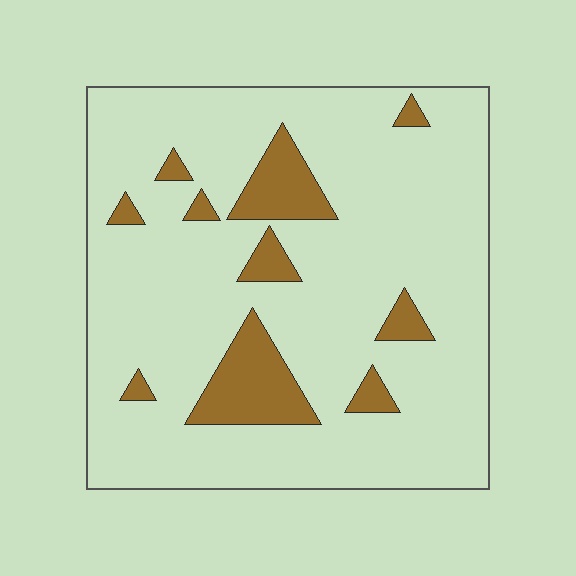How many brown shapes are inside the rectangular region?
10.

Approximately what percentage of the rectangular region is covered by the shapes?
Approximately 15%.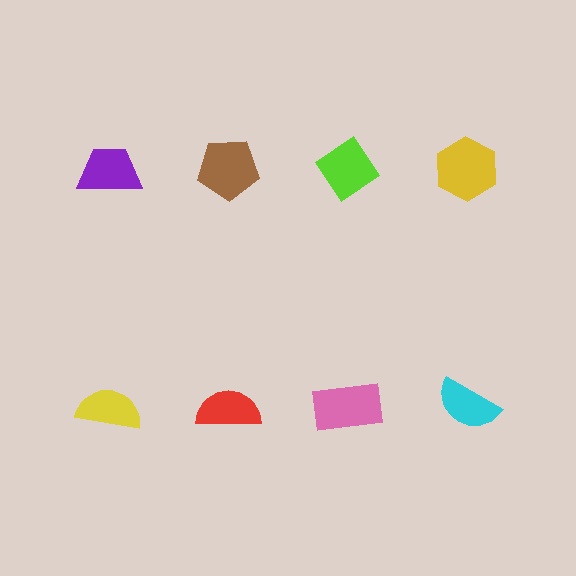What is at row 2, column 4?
A cyan semicircle.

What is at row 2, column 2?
A red semicircle.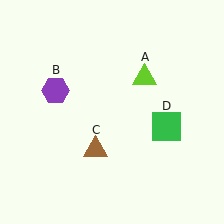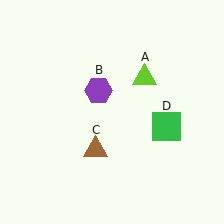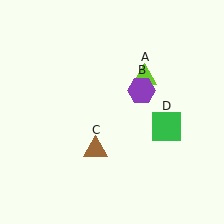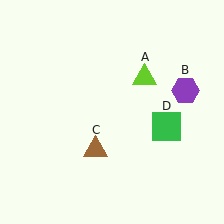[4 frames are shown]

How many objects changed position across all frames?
1 object changed position: purple hexagon (object B).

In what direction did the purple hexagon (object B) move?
The purple hexagon (object B) moved right.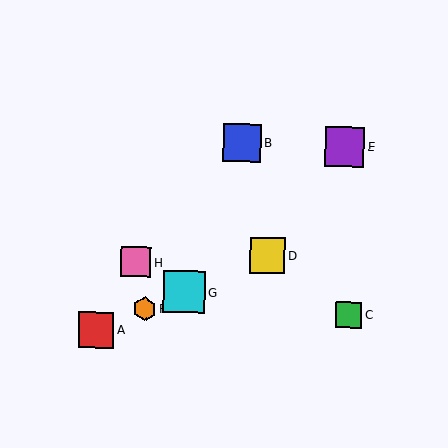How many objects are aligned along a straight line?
4 objects (A, D, F, G) are aligned along a straight line.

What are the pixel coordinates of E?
Object E is at (345, 147).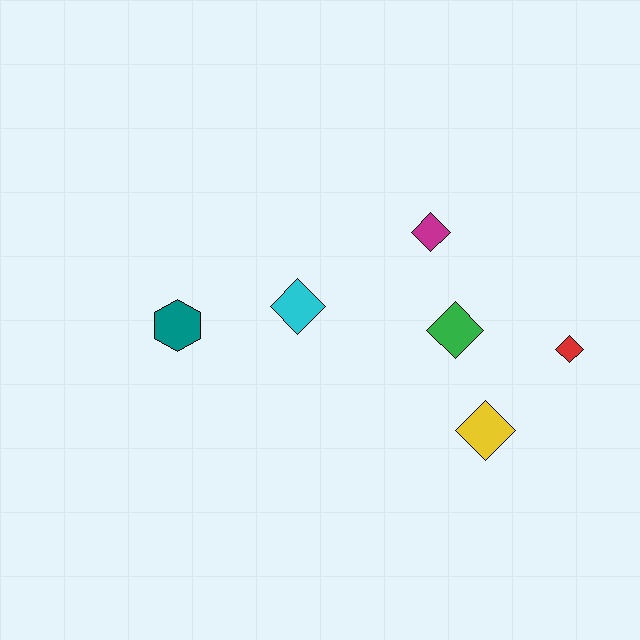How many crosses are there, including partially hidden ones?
There are no crosses.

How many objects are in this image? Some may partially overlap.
There are 6 objects.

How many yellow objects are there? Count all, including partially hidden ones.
There is 1 yellow object.